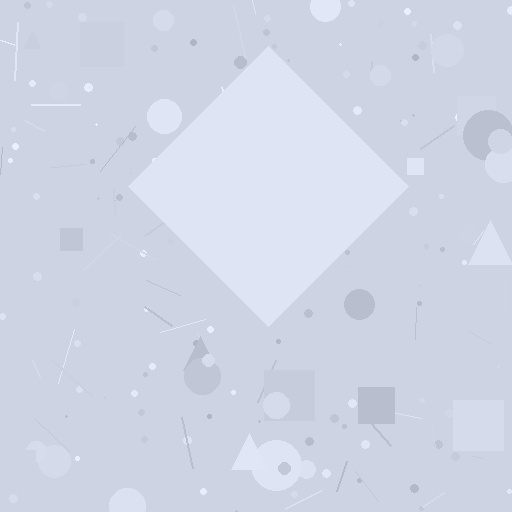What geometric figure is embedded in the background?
A diamond is embedded in the background.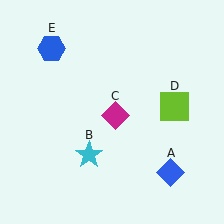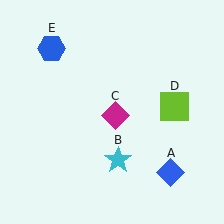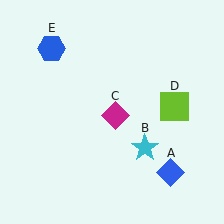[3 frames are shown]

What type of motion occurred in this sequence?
The cyan star (object B) rotated counterclockwise around the center of the scene.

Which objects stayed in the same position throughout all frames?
Blue diamond (object A) and magenta diamond (object C) and lime square (object D) and blue hexagon (object E) remained stationary.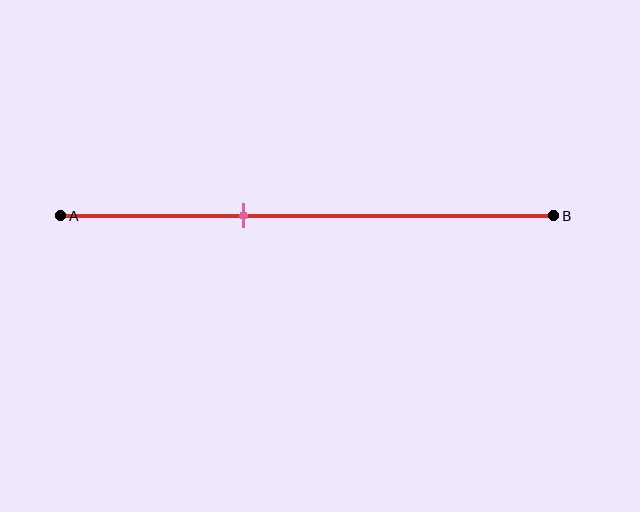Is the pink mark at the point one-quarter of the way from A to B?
No, the mark is at about 35% from A, not at the 25% one-quarter point.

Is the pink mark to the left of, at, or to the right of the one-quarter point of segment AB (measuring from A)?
The pink mark is to the right of the one-quarter point of segment AB.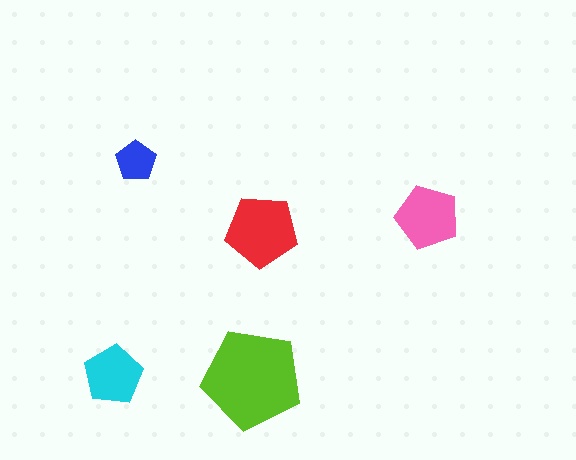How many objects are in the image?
There are 5 objects in the image.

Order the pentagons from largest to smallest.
the lime one, the red one, the pink one, the cyan one, the blue one.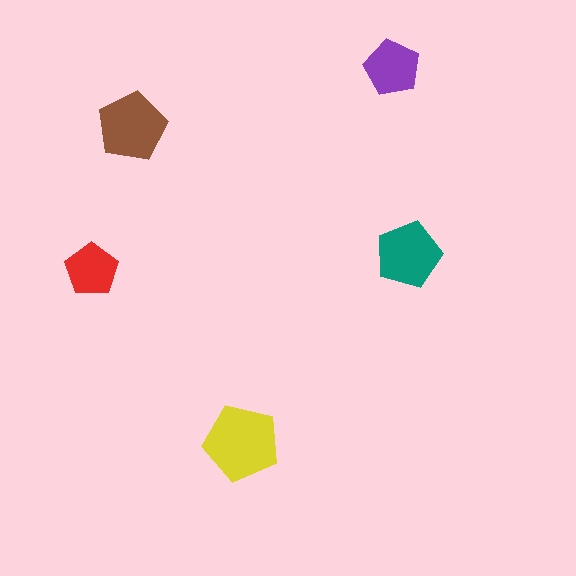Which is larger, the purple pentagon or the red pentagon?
The purple one.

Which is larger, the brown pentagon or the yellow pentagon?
The yellow one.